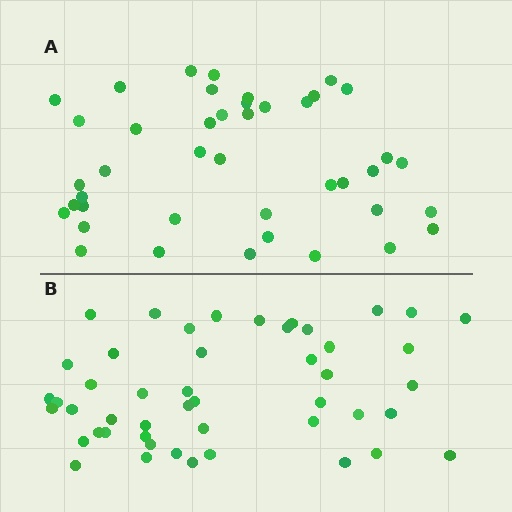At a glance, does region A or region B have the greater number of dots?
Region B (the bottom region) has more dots.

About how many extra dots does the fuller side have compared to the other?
Region B has about 6 more dots than region A.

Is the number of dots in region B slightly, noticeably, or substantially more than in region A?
Region B has only slightly more — the two regions are fairly close. The ratio is roughly 1.1 to 1.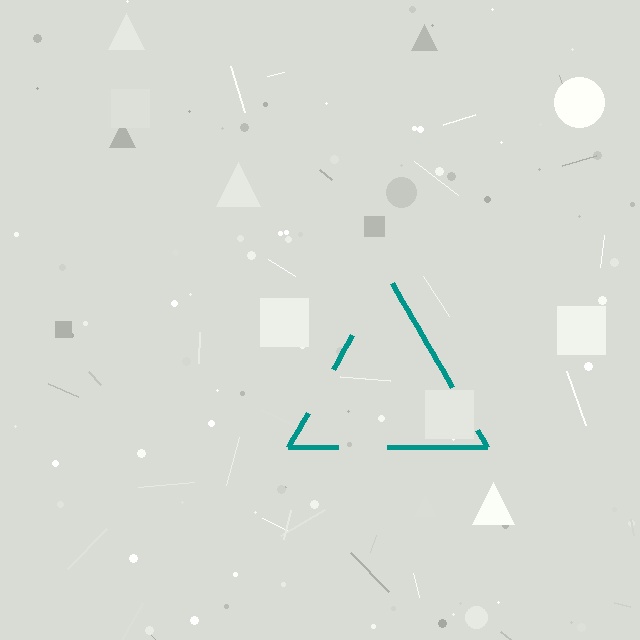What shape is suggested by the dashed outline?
The dashed outline suggests a triangle.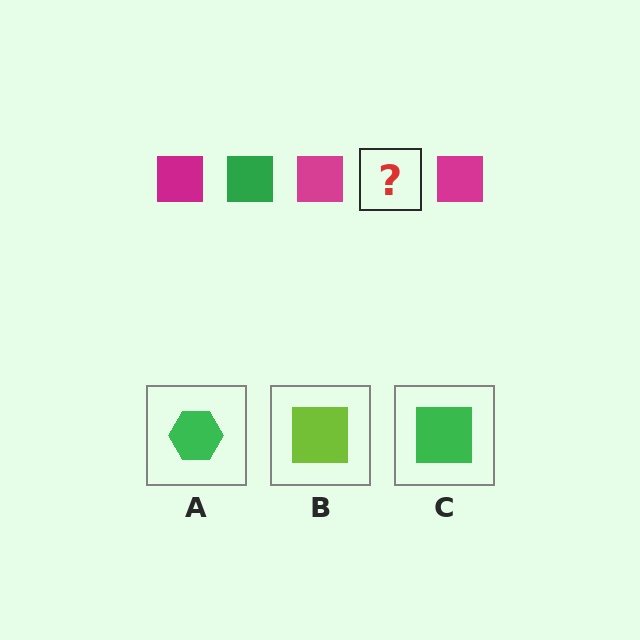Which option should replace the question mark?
Option C.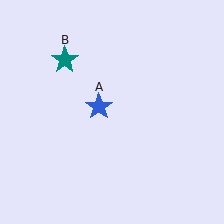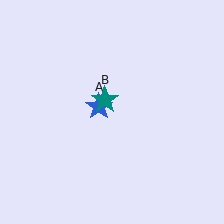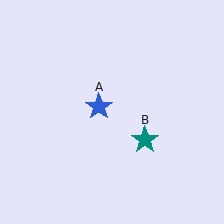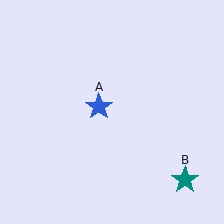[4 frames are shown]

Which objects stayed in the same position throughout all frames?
Blue star (object A) remained stationary.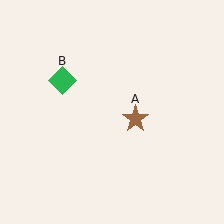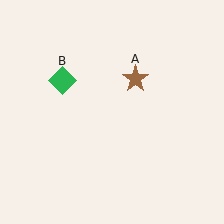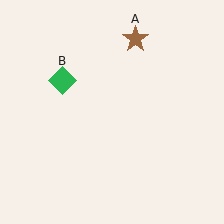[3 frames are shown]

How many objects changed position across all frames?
1 object changed position: brown star (object A).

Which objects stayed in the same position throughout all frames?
Green diamond (object B) remained stationary.